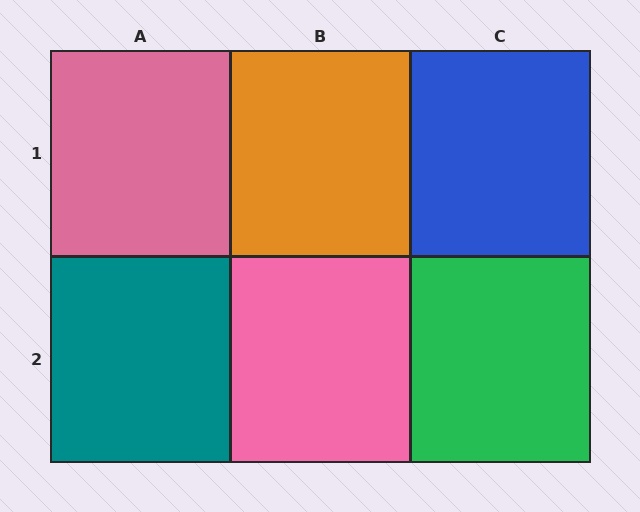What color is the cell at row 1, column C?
Blue.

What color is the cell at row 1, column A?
Pink.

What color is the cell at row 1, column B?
Orange.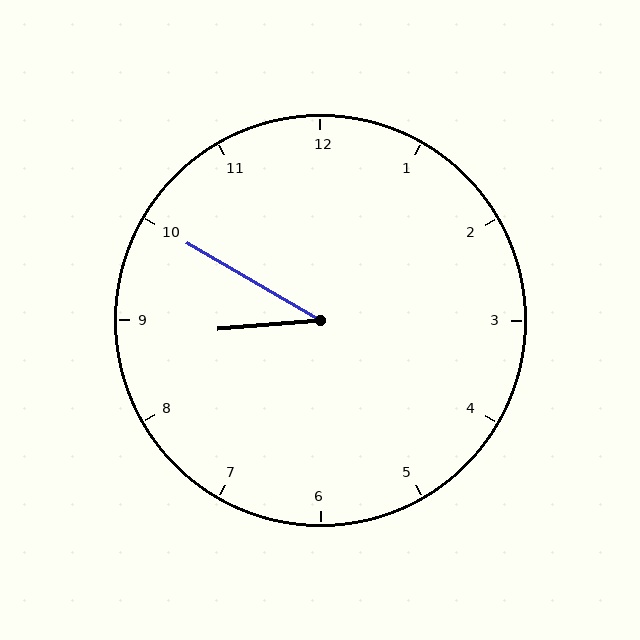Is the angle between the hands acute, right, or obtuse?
It is acute.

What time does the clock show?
8:50.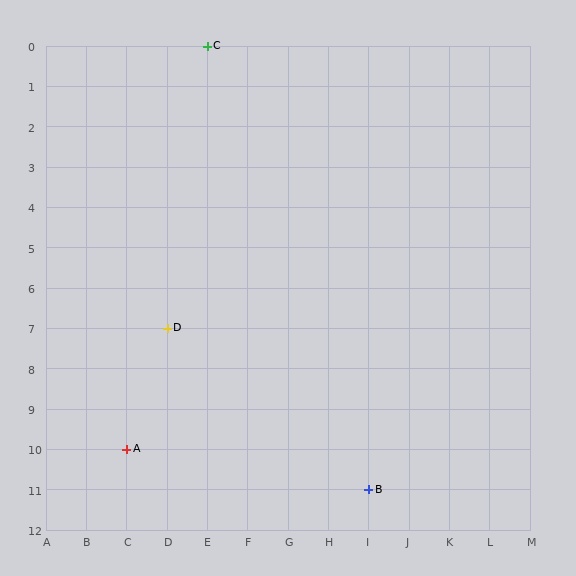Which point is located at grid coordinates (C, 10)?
Point A is at (C, 10).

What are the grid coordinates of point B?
Point B is at grid coordinates (I, 11).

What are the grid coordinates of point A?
Point A is at grid coordinates (C, 10).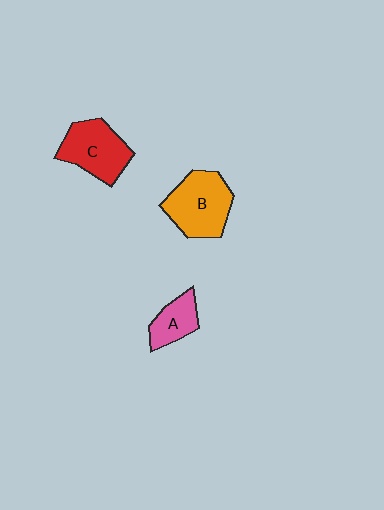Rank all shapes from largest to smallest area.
From largest to smallest: B (orange), C (red), A (pink).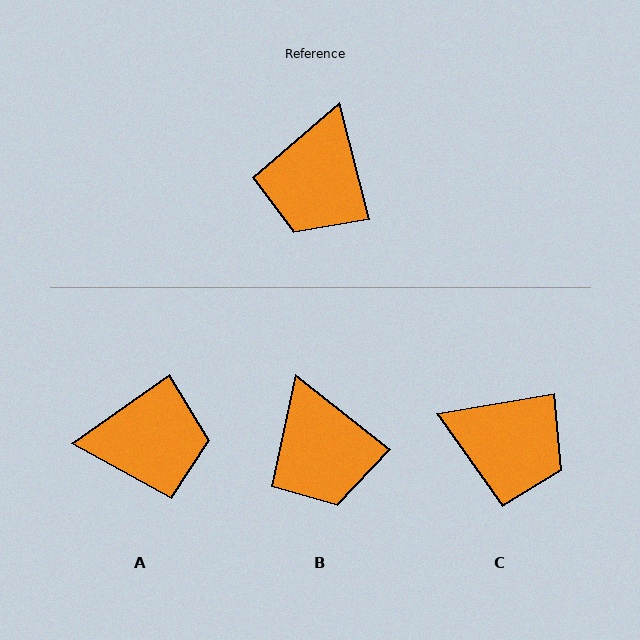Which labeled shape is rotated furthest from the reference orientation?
A, about 111 degrees away.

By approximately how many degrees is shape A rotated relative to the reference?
Approximately 111 degrees counter-clockwise.